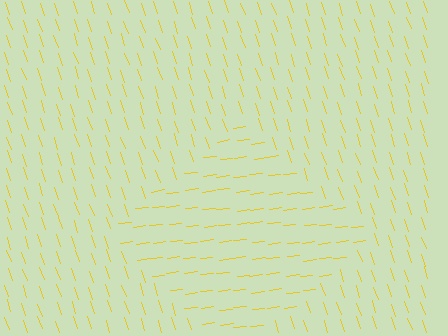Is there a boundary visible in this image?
Yes, there is a texture boundary formed by a change in line orientation.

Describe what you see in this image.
The image is filled with small yellow line segments. A diamond region in the image has lines oriented differently from the surrounding lines, creating a visible texture boundary.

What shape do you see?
I see a diamond.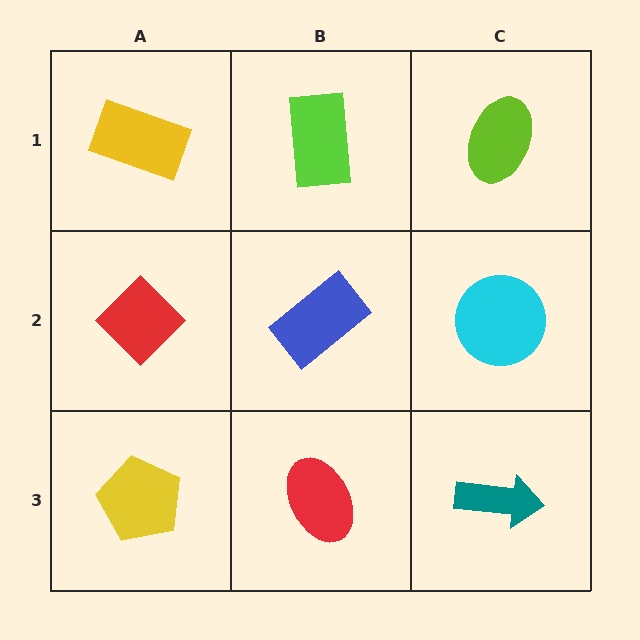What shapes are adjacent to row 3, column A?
A red diamond (row 2, column A), a red ellipse (row 3, column B).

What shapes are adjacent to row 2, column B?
A lime rectangle (row 1, column B), a red ellipse (row 3, column B), a red diamond (row 2, column A), a cyan circle (row 2, column C).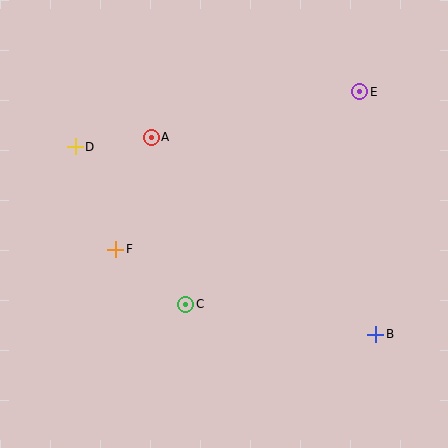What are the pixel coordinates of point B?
Point B is at (376, 334).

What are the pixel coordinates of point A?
Point A is at (151, 137).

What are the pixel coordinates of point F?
Point F is at (116, 249).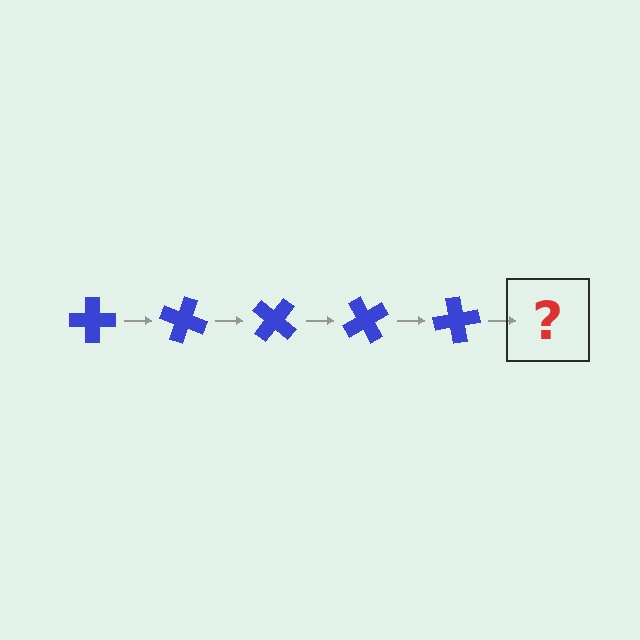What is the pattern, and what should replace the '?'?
The pattern is that the cross rotates 20 degrees each step. The '?' should be a blue cross rotated 100 degrees.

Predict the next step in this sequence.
The next step is a blue cross rotated 100 degrees.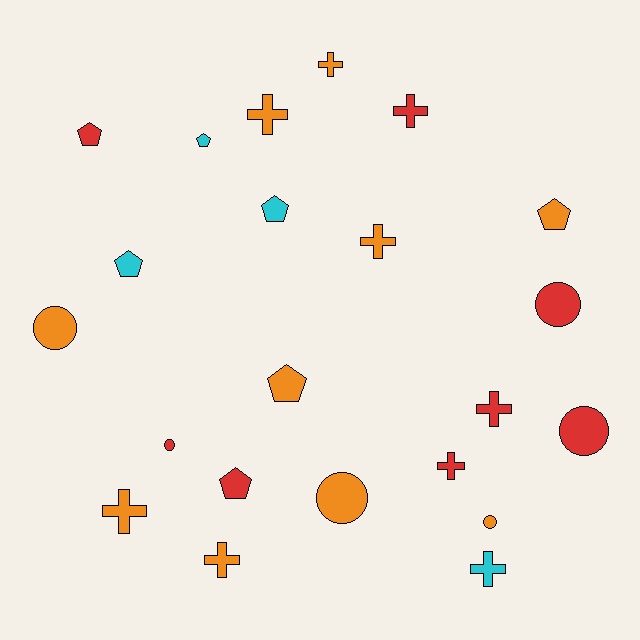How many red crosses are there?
There are 3 red crosses.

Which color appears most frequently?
Orange, with 10 objects.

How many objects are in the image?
There are 22 objects.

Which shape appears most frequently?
Cross, with 9 objects.